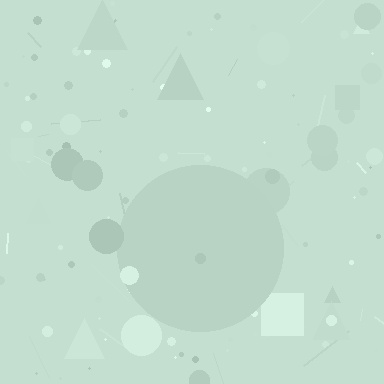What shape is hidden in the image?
A circle is hidden in the image.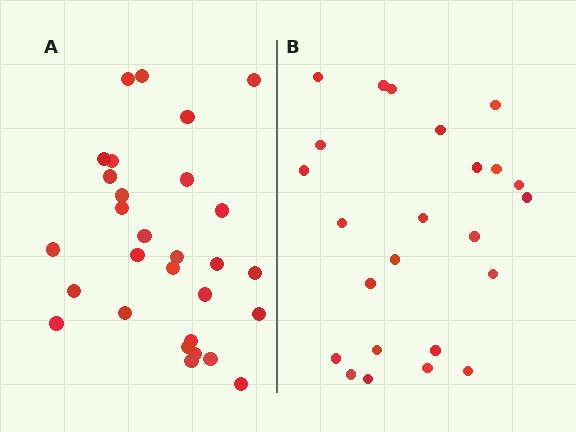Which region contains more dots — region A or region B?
Region A (the left region) has more dots.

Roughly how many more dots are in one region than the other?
Region A has about 5 more dots than region B.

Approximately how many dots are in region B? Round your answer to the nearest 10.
About 20 dots. (The exact count is 24, which rounds to 20.)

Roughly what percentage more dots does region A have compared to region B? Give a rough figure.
About 20% more.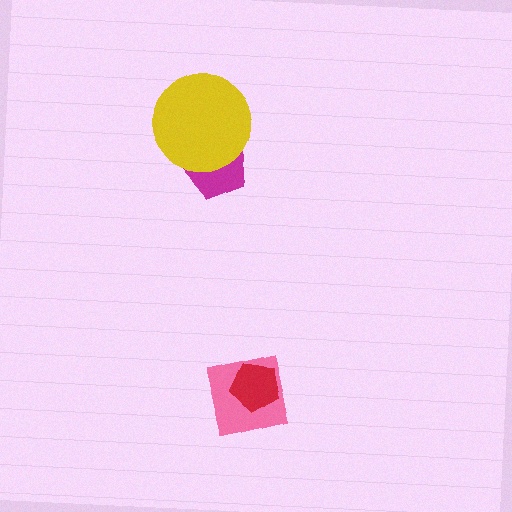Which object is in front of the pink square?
The red pentagon is in front of the pink square.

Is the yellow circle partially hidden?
No, no other shape covers it.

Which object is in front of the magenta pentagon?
The yellow circle is in front of the magenta pentagon.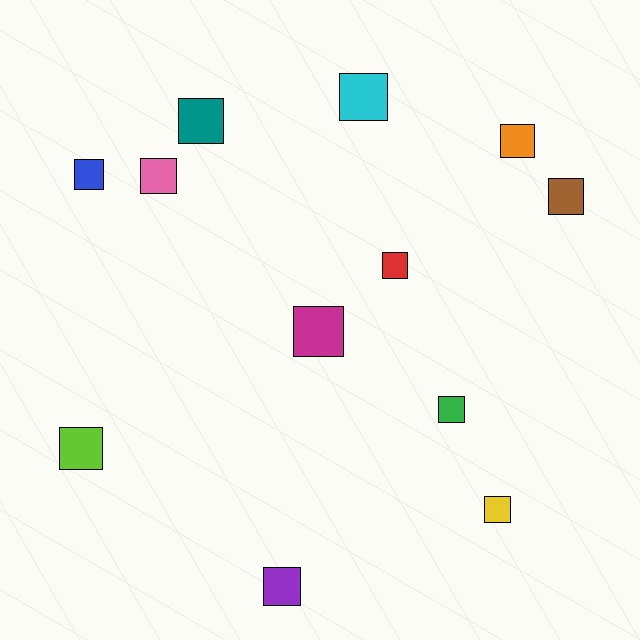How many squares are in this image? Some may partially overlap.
There are 12 squares.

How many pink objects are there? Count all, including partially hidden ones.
There is 1 pink object.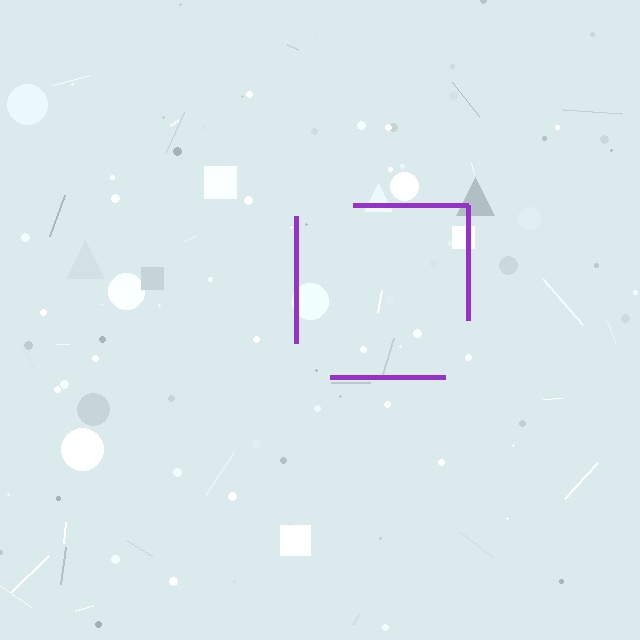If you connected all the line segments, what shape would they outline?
They would outline a square.